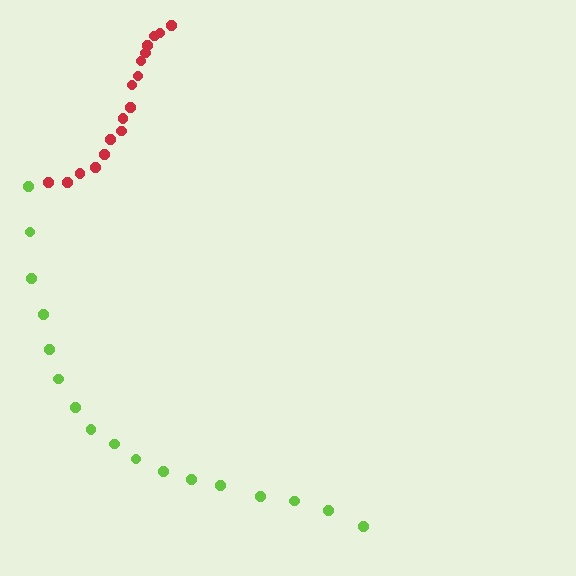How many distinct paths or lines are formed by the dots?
There are 2 distinct paths.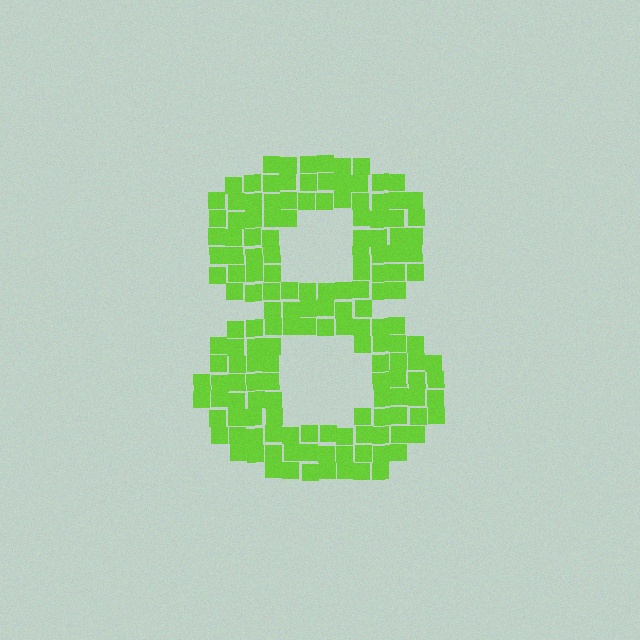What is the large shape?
The large shape is the digit 8.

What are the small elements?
The small elements are squares.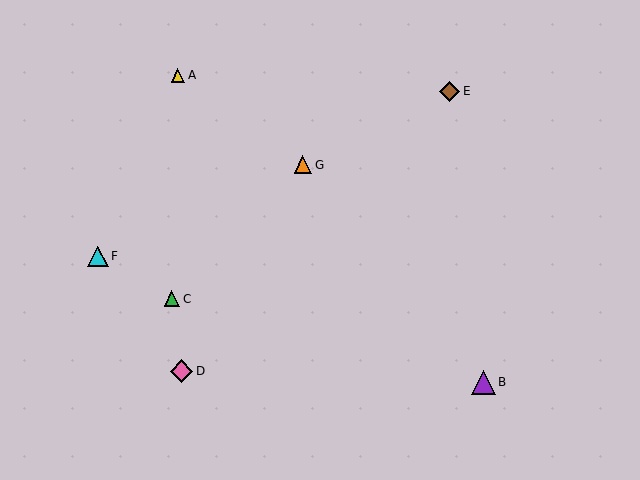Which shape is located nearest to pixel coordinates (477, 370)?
The purple triangle (labeled B) at (483, 382) is nearest to that location.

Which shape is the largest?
The purple triangle (labeled B) is the largest.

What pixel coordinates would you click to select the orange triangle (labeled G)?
Click at (303, 165) to select the orange triangle G.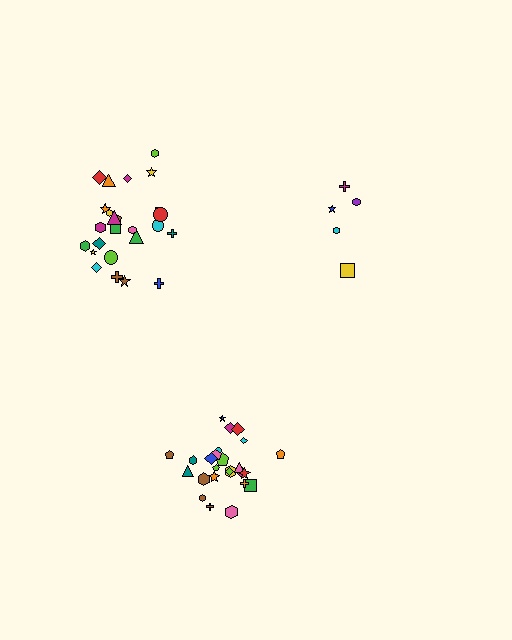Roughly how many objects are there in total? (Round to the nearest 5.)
Roughly 55 objects in total.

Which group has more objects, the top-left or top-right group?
The top-left group.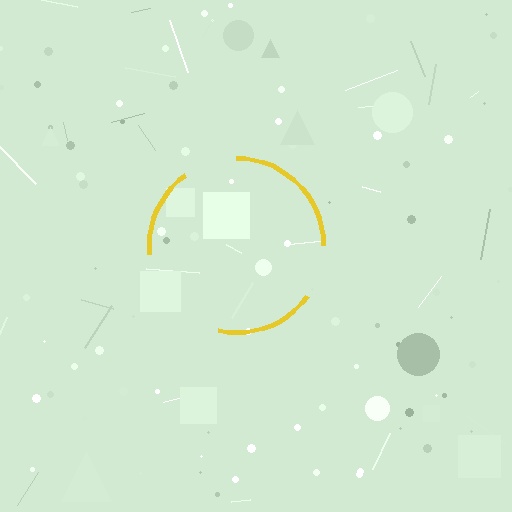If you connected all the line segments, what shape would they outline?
They would outline a circle.